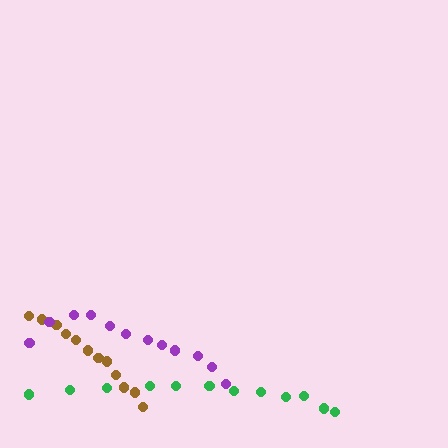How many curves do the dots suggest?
There are 3 distinct paths.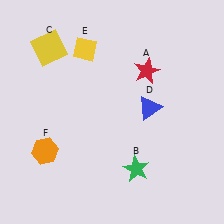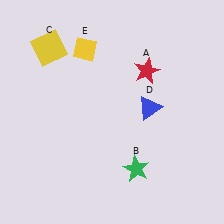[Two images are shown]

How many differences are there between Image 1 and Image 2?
There is 1 difference between the two images.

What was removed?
The orange hexagon (F) was removed in Image 2.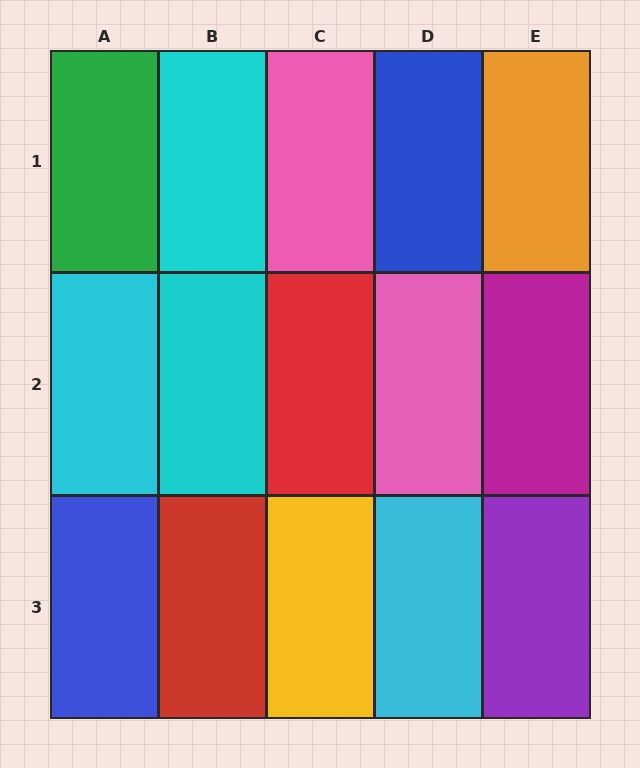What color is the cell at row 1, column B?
Cyan.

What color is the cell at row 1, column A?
Green.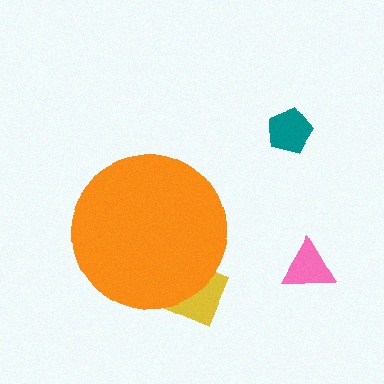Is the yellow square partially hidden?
Yes, the yellow square is partially hidden behind the orange circle.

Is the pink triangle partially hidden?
No, the pink triangle is fully visible.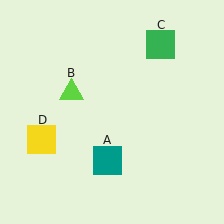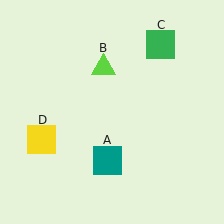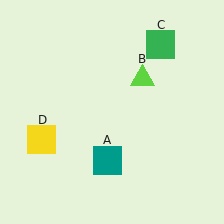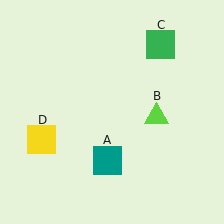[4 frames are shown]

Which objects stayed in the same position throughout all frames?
Teal square (object A) and green square (object C) and yellow square (object D) remained stationary.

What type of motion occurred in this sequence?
The lime triangle (object B) rotated clockwise around the center of the scene.